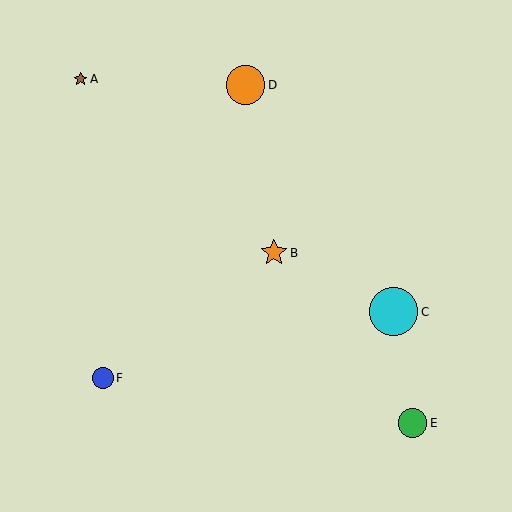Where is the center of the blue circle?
The center of the blue circle is at (103, 378).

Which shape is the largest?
The cyan circle (labeled C) is the largest.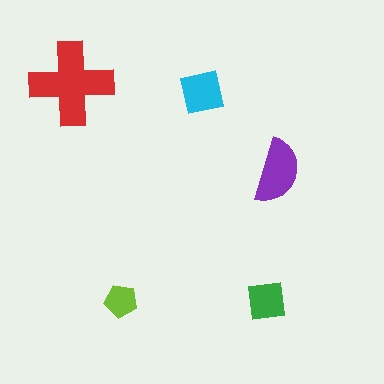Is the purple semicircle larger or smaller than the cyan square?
Larger.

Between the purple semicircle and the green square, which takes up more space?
The purple semicircle.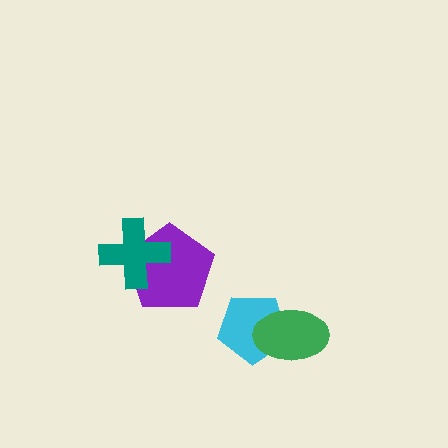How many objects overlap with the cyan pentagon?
1 object overlaps with the cyan pentagon.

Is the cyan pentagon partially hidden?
Yes, it is partially covered by another shape.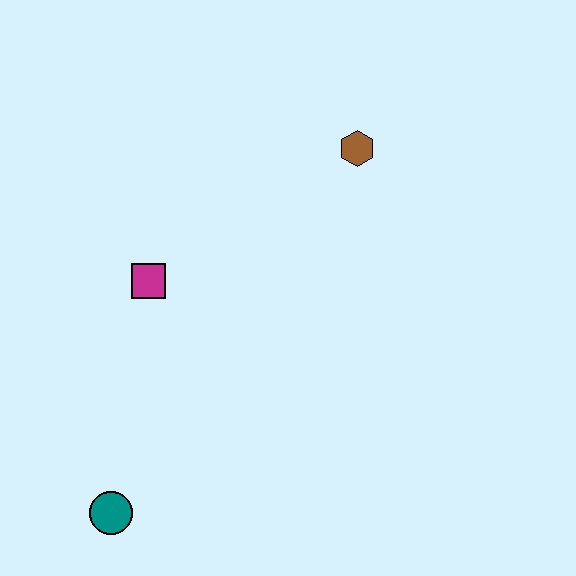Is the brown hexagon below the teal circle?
No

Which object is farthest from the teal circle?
The brown hexagon is farthest from the teal circle.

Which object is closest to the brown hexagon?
The magenta square is closest to the brown hexagon.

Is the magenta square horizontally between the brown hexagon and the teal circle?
Yes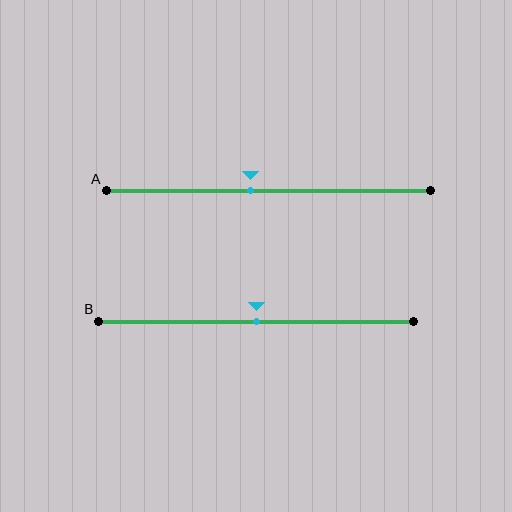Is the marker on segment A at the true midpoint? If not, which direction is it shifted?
No, the marker on segment A is shifted to the left by about 6% of the segment length.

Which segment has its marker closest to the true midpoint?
Segment B has its marker closest to the true midpoint.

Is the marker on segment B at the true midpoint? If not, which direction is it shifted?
Yes, the marker on segment B is at the true midpoint.